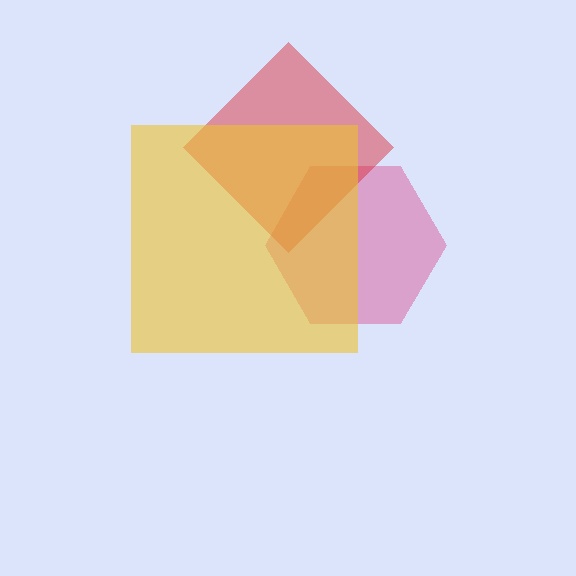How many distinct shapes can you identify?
There are 3 distinct shapes: a pink hexagon, a red diamond, a yellow square.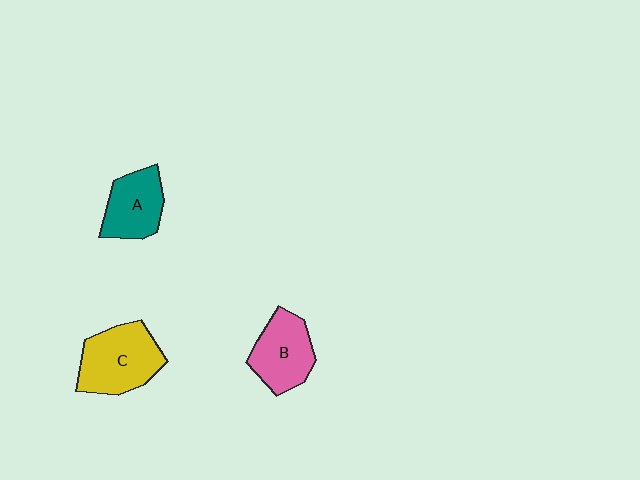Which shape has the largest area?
Shape C (yellow).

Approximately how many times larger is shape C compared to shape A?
Approximately 1.4 times.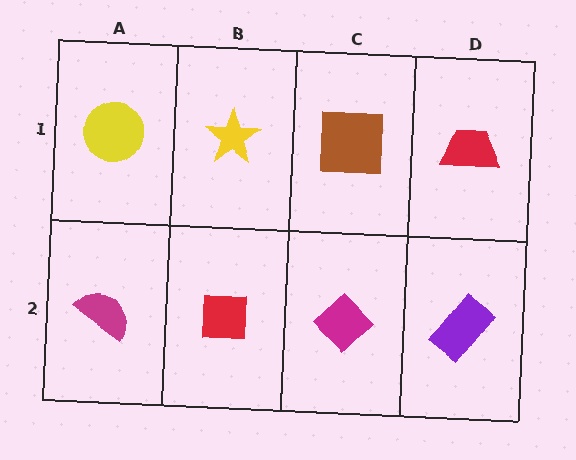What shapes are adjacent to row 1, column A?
A magenta semicircle (row 2, column A), a yellow star (row 1, column B).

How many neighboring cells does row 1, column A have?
2.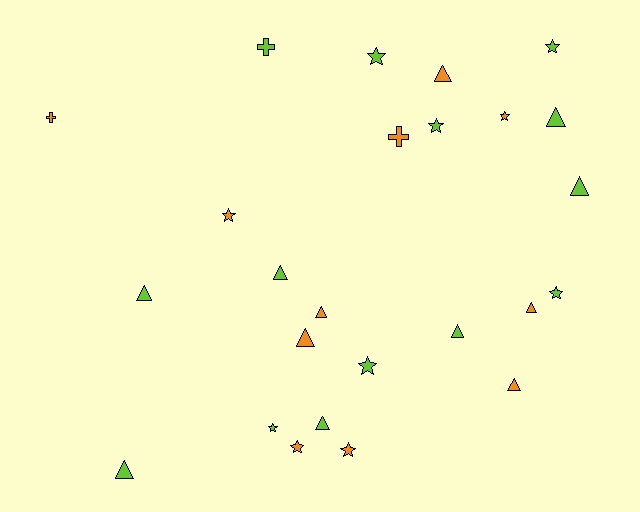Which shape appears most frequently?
Triangle, with 12 objects.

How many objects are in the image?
There are 25 objects.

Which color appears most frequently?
Lime, with 14 objects.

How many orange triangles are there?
There are 5 orange triangles.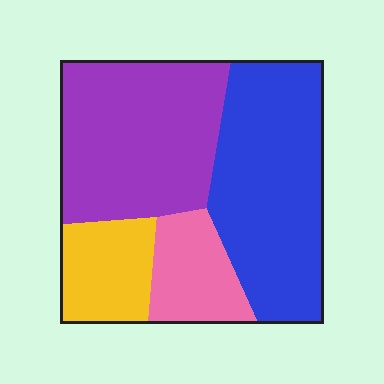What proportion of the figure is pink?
Pink takes up about one eighth (1/8) of the figure.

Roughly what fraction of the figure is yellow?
Yellow takes up about one eighth (1/8) of the figure.